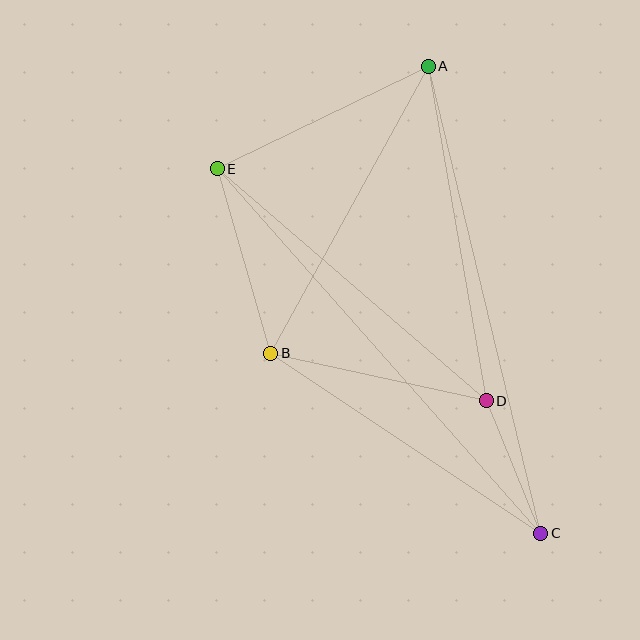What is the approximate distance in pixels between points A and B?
The distance between A and B is approximately 327 pixels.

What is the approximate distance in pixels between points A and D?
The distance between A and D is approximately 339 pixels.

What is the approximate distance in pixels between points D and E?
The distance between D and E is approximately 356 pixels.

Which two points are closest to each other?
Points C and D are closest to each other.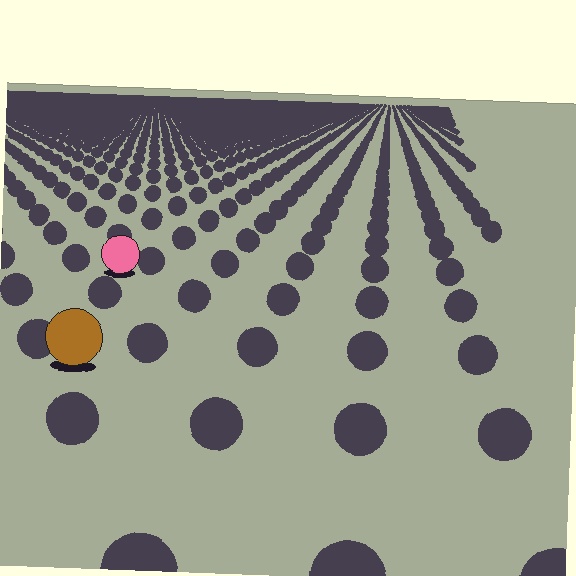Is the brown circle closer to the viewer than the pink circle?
Yes. The brown circle is closer — you can tell from the texture gradient: the ground texture is coarser near it.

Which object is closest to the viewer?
The brown circle is closest. The texture marks near it are larger and more spread out.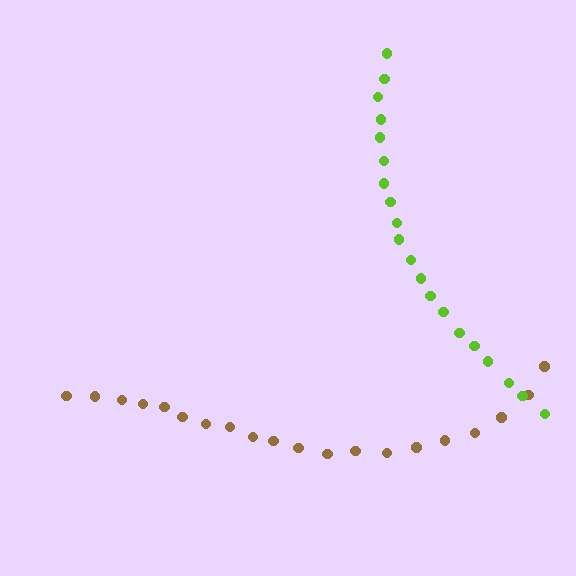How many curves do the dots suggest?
There are 2 distinct paths.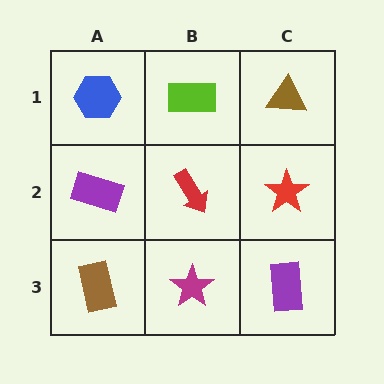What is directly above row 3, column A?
A purple rectangle.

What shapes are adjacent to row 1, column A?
A purple rectangle (row 2, column A), a lime rectangle (row 1, column B).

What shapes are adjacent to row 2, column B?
A lime rectangle (row 1, column B), a magenta star (row 3, column B), a purple rectangle (row 2, column A), a red star (row 2, column C).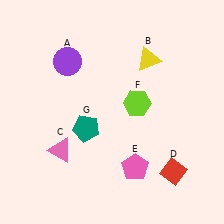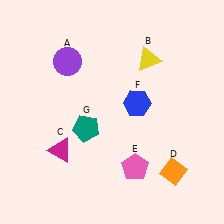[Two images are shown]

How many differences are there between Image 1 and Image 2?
There are 3 differences between the two images.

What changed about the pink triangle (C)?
In Image 1, C is pink. In Image 2, it changed to magenta.